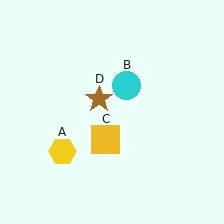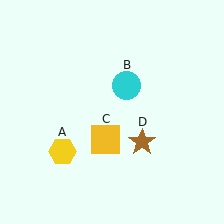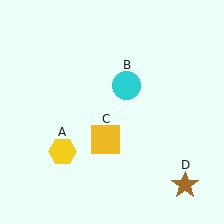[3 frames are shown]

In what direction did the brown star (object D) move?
The brown star (object D) moved down and to the right.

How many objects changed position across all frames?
1 object changed position: brown star (object D).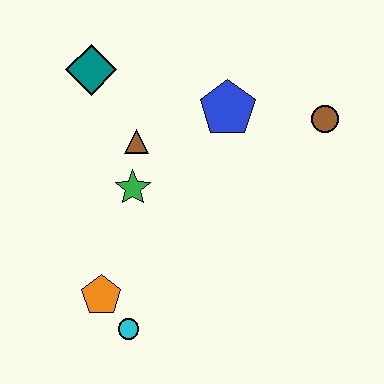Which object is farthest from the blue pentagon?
The cyan circle is farthest from the blue pentagon.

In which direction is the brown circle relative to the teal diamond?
The brown circle is to the right of the teal diamond.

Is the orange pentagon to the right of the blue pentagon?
No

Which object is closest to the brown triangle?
The green star is closest to the brown triangle.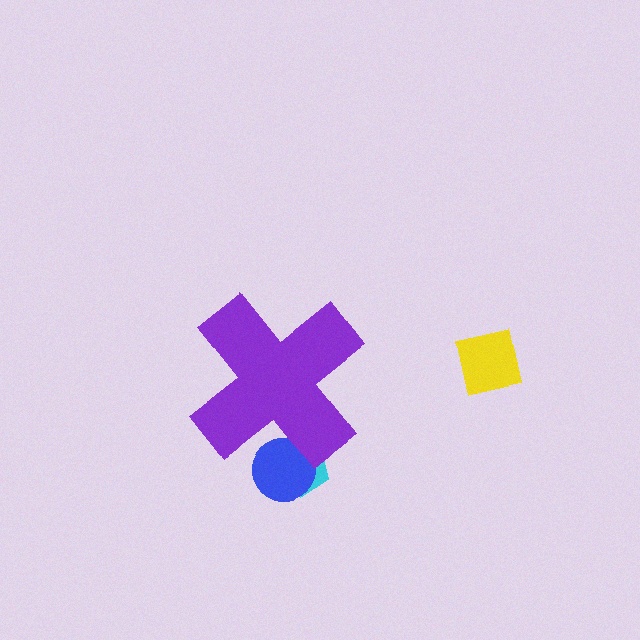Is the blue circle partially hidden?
Yes, the blue circle is partially hidden behind the purple cross.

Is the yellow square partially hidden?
No, the yellow square is fully visible.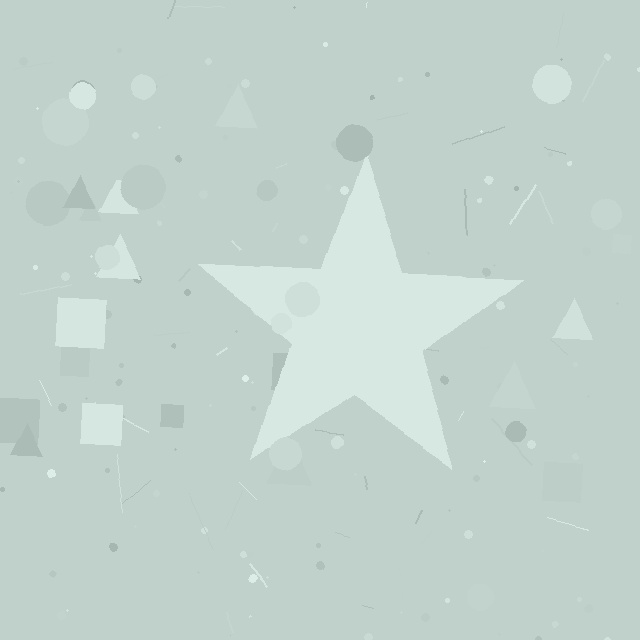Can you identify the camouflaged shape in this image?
The camouflaged shape is a star.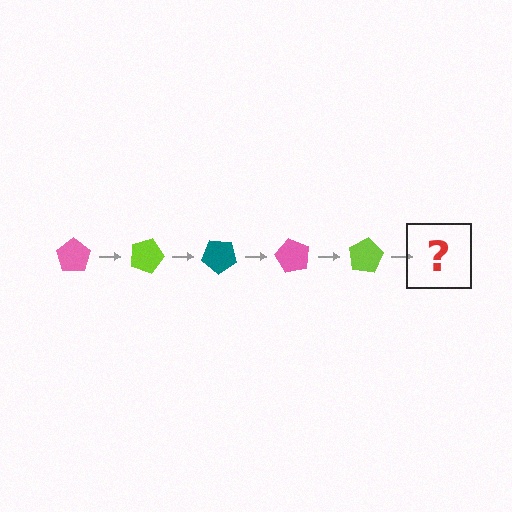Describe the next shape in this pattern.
It should be a teal pentagon, rotated 100 degrees from the start.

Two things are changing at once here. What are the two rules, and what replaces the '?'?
The two rules are that it rotates 20 degrees each step and the color cycles through pink, lime, and teal. The '?' should be a teal pentagon, rotated 100 degrees from the start.